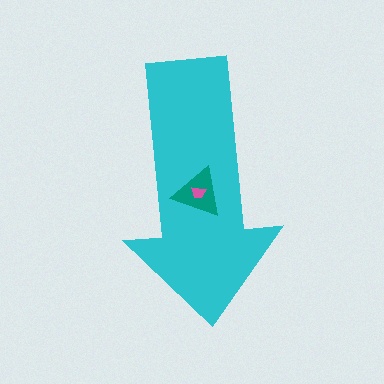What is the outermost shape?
The cyan arrow.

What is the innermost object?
The pink trapezoid.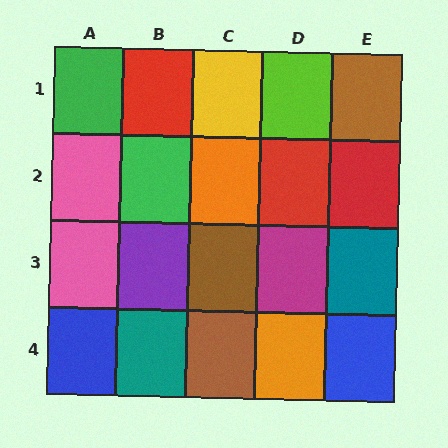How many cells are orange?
2 cells are orange.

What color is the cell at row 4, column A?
Blue.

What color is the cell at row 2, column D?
Red.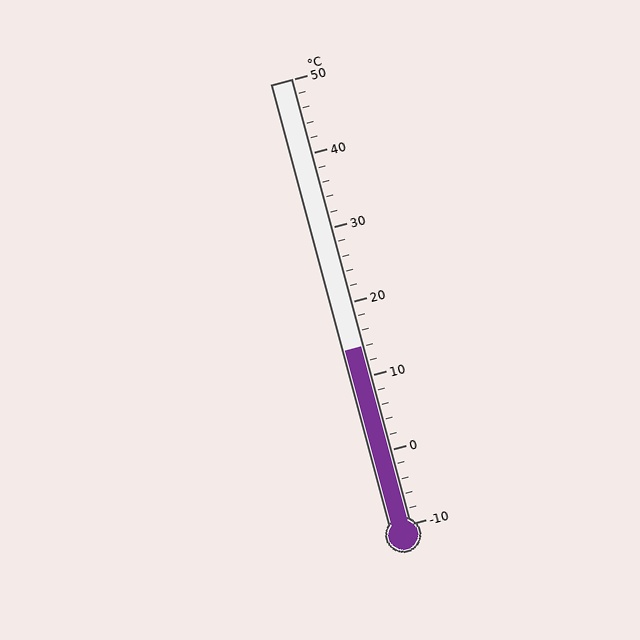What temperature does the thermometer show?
The thermometer shows approximately 14°C.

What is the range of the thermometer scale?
The thermometer scale ranges from -10°C to 50°C.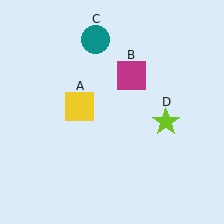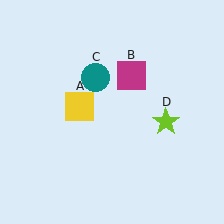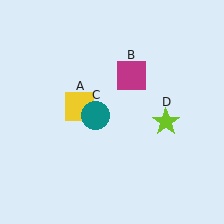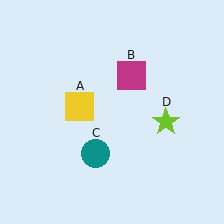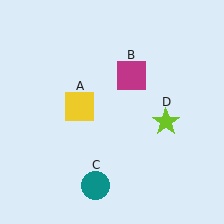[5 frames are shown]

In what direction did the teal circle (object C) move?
The teal circle (object C) moved down.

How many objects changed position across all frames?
1 object changed position: teal circle (object C).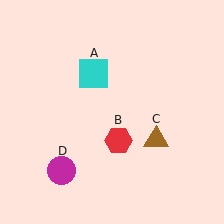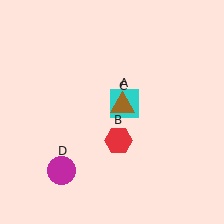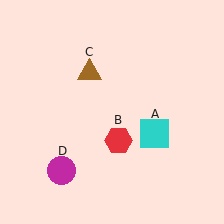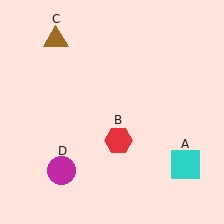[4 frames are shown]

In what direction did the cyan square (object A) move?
The cyan square (object A) moved down and to the right.